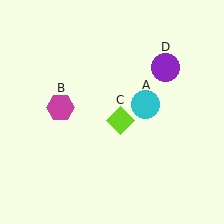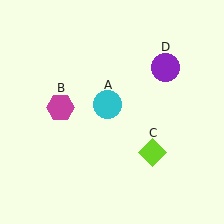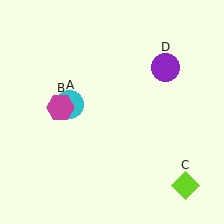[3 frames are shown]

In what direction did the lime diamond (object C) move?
The lime diamond (object C) moved down and to the right.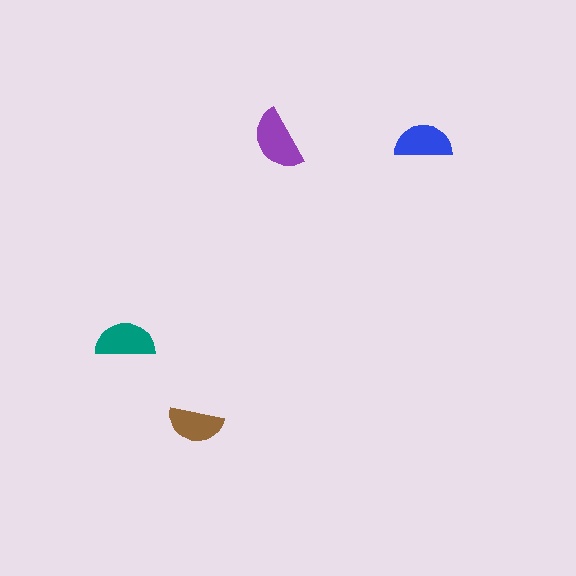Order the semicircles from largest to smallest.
the purple one, the teal one, the blue one, the brown one.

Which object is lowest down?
The brown semicircle is bottommost.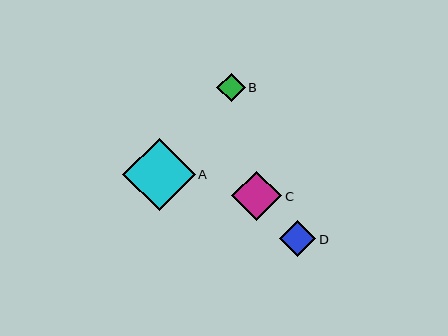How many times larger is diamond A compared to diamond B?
Diamond A is approximately 2.6 times the size of diamond B.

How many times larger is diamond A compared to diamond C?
Diamond A is approximately 1.4 times the size of diamond C.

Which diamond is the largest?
Diamond A is the largest with a size of approximately 72 pixels.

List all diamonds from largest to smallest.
From largest to smallest: A, C, D, B.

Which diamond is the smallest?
Diamond B is the smallest with a size of approximately 28 pixels.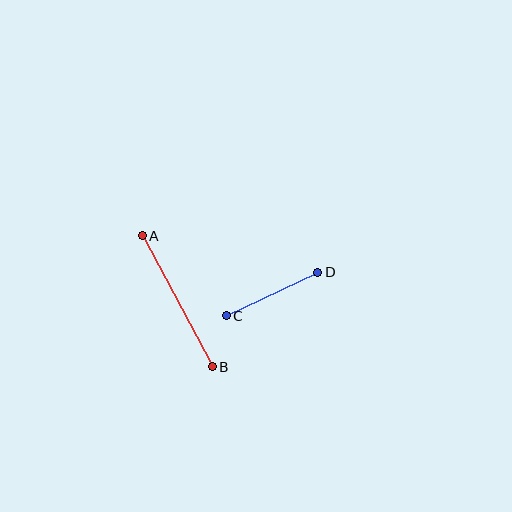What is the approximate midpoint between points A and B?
The midpoint is at approximately (177, 301) pixels.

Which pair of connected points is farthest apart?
Points A and B are farthest apart.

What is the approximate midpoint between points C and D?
The midpoint is at approximately (272, 294) pixels.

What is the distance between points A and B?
The distance is approximately 149 pixels.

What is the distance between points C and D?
The distance is approximately 101 pixels.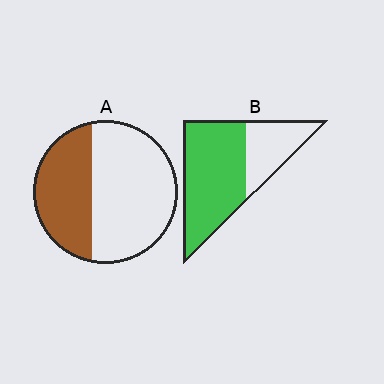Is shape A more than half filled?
No.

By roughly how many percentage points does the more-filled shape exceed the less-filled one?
By roughly 30 percentage points (B over A).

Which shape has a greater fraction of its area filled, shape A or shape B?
Shape B.